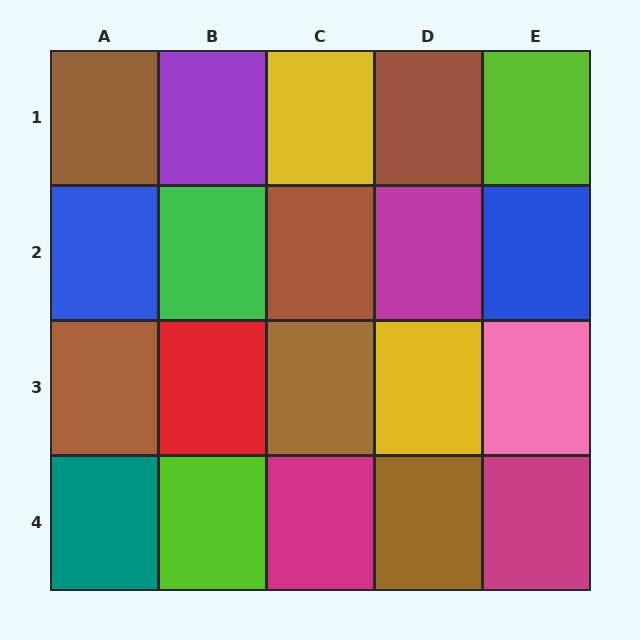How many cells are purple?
1 cell is purple.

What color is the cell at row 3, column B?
Red.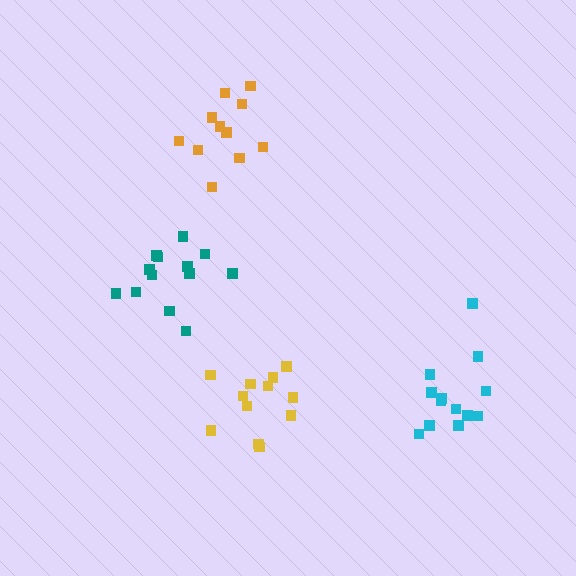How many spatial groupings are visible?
There are 4 spatial groupings.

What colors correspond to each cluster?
The clusters are colored: teal, yellow, cyan, orange.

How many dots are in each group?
Group 1: 13 dots, Group 2: 12 dots, Group 3: 13 dots, Group 4: 11 dots (49 total).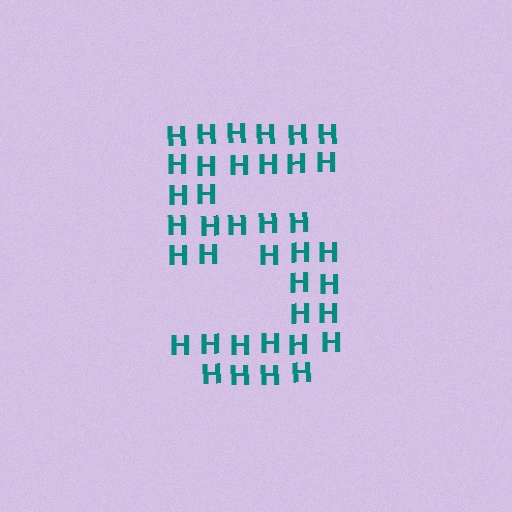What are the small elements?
The small elements are letter H's.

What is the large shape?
The large shape is the digit 5.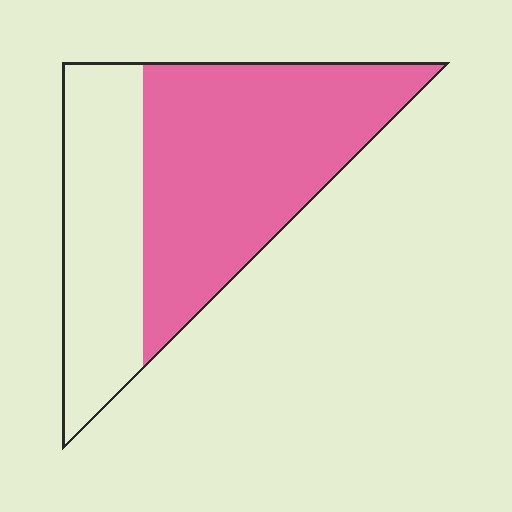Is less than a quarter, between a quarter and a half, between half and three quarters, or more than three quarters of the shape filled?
Between half and three quarters.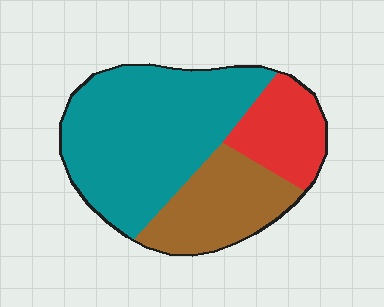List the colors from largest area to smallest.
From largest to smallest: teal, brown, red.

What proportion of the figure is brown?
Brown covers roughly 25% of the figure.